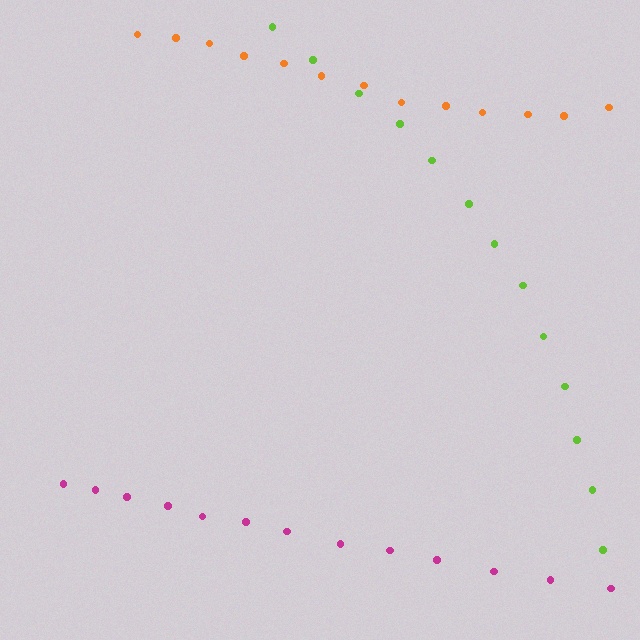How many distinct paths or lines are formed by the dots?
There are 3 distinct paths.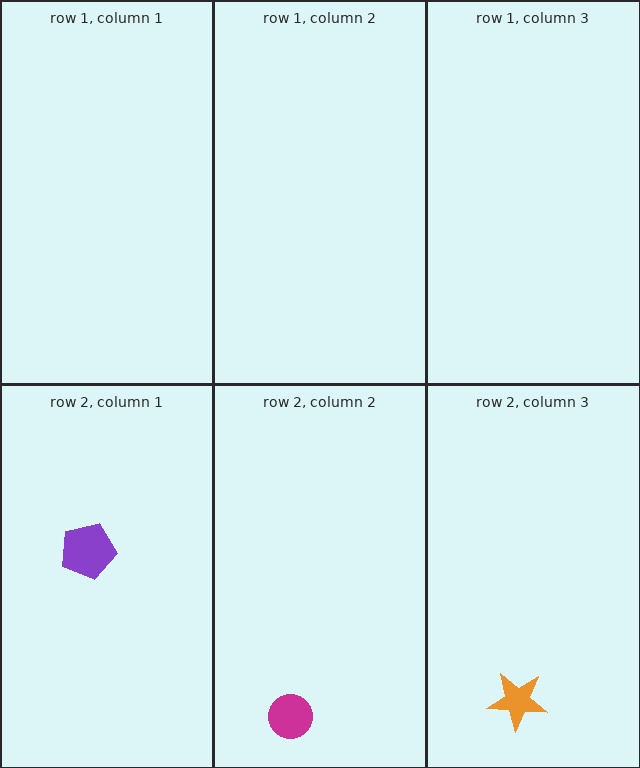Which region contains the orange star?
The row 2, column 3 region.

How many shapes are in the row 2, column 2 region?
1.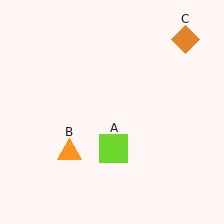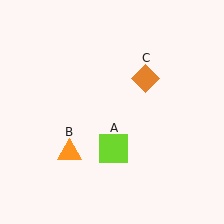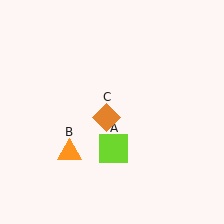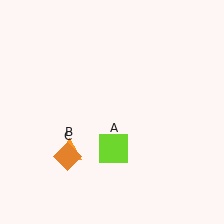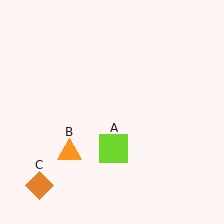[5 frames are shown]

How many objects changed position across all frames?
1 object changed position: orange diamond (object C).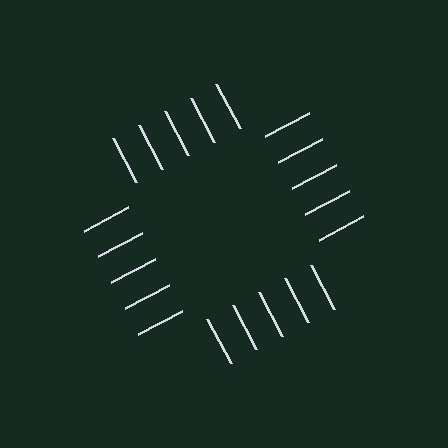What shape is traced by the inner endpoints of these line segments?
An illusory square — the line segments terminate on its edges but no continuous stroke is drawn.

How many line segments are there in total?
20 — 5 along each of the 4 edges.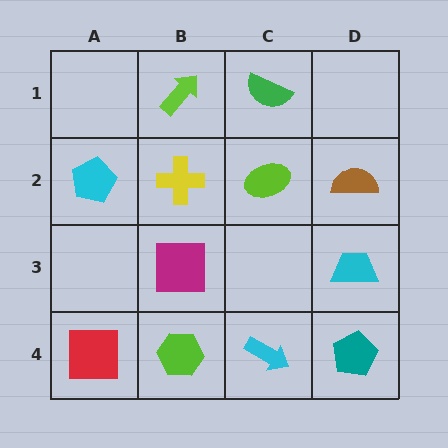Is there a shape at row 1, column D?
No, that cell is empty.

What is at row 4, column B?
A lime hexagon.